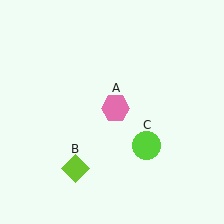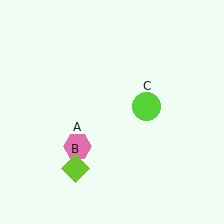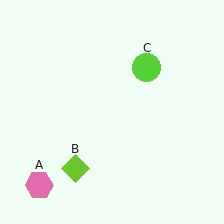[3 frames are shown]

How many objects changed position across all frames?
2 objects changed position: pink hexagon (object A), lime circle (object C).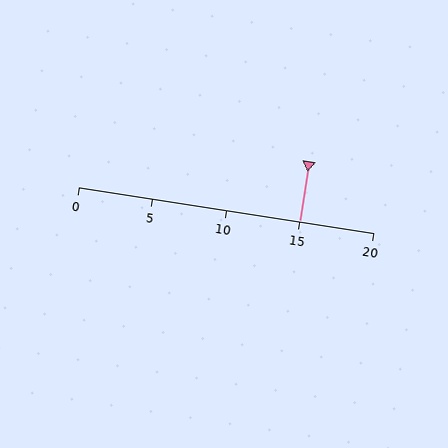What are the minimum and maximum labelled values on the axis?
The axis runs from 0 to 20.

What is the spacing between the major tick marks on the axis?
The major ticks are spaced 5 apart.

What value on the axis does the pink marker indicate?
The marker indicates approximately 15.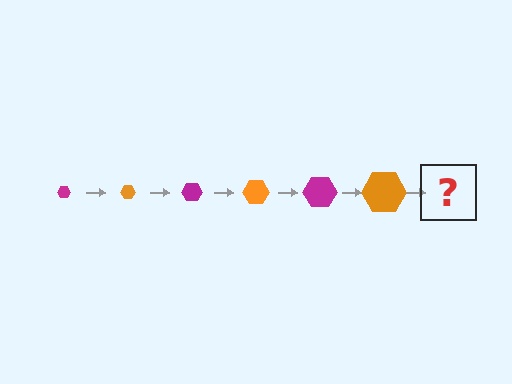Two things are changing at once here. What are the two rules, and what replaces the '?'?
The two rules are that the hexagon grows larger each step and the color cycles through magenta and orange. The '?' should be a magenta hexagon, larger than the previous one.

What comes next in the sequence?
The next element should be a magenta hexagon, larger than the previous one.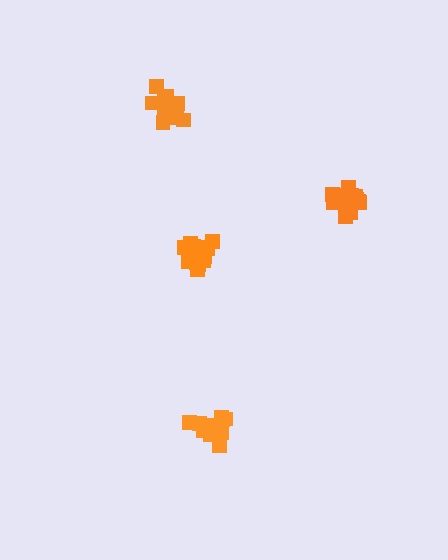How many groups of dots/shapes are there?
There are 4 groups.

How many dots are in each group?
Group 1: 16 dots, Group 2: 13 dots, Group 3: 14 dots, Group 4: 11 dots (54 total).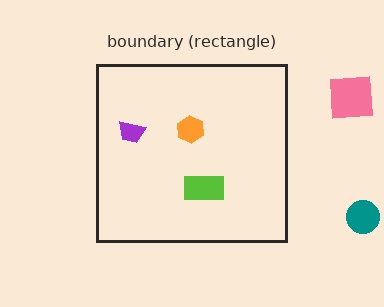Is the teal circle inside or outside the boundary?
Outside.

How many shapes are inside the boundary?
3 inside, 2 outside.